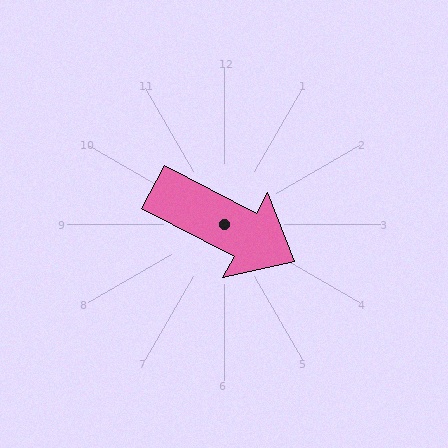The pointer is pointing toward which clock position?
Roughly 4 o'clock.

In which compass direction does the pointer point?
Southeast.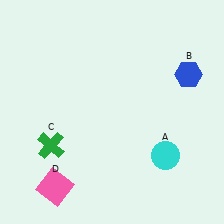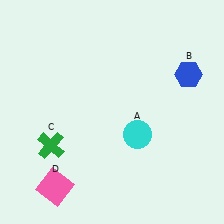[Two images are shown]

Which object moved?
The cyan circle (A) moved left.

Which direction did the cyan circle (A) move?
The cyan circle (A) moved left.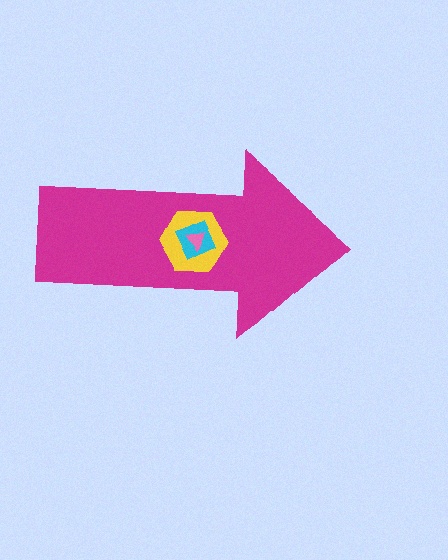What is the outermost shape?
The magenta arrow.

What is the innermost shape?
The pink triangle.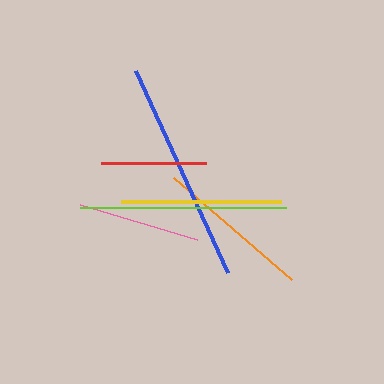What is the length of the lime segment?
The lime segment is approximately 206 pixels long.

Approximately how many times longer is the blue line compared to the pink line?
The blue line is approximately 1.8 times the length of the pink line.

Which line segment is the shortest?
The red line is the shortest at approximately 105 pixels.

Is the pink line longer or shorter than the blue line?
The blue line is longer than the pink line.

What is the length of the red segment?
The red segment is approximately 105 pixels long.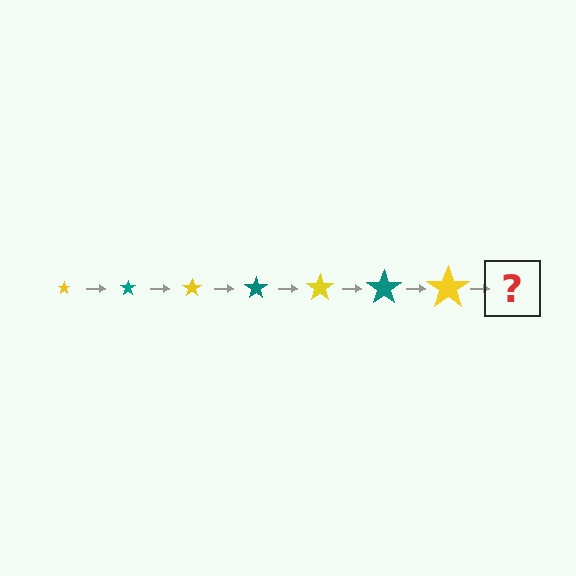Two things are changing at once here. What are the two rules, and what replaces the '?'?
The two rules are that the star grows larger each step and the color cycles through yellow and teal. The '?' should be a teal star, larger than the previous one.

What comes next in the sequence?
The next element should be a teal star, larger than the previous one.